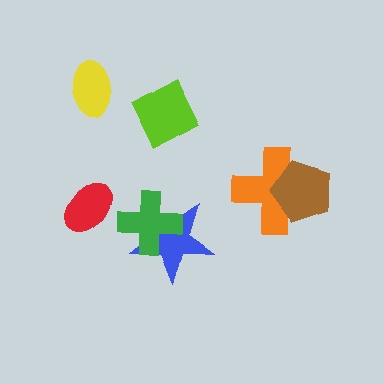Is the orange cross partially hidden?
Yes, it is partially covered by another shape.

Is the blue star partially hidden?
Yes, it is partially covered by another shape.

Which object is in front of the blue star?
The green cross is in front of the blue star.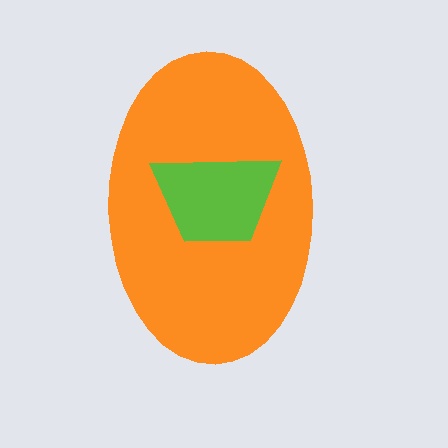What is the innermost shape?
The lime trapezoid.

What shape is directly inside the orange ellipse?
The lime trapezoid.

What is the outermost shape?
The orange ellipse.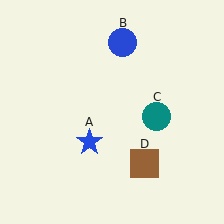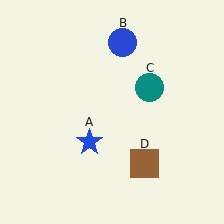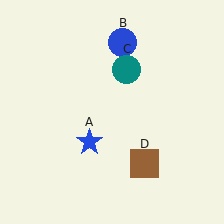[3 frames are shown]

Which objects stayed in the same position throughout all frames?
Blue star (object A) and blue circle (object B) and brown square (object D) remained stationary.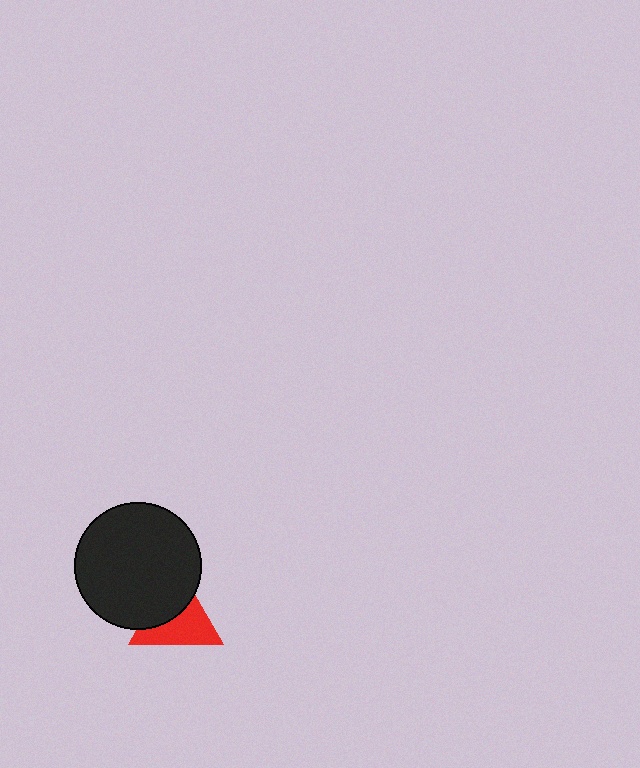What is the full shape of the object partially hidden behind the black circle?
The partially hidden object is a red triangle.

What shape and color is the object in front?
The object in front is a black circle.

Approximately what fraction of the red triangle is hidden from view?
Roughly 44% of the red triangle is hidden behind the black circle.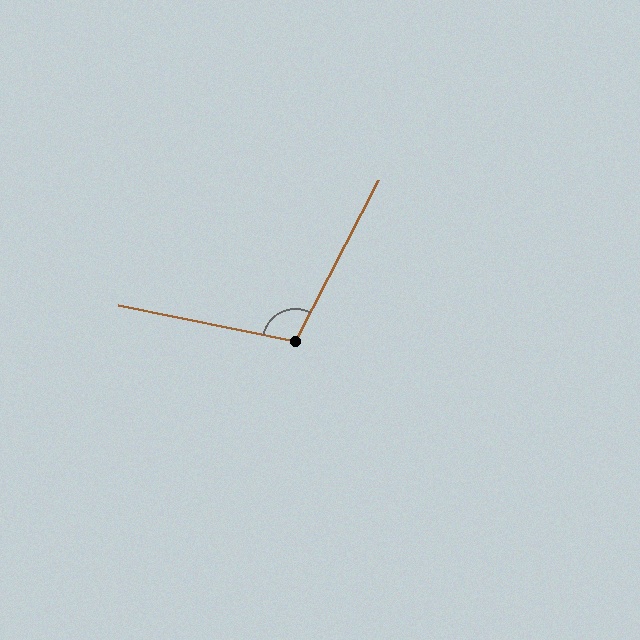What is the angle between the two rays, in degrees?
Approximately 106 degrees.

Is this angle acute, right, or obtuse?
It is obtuse.